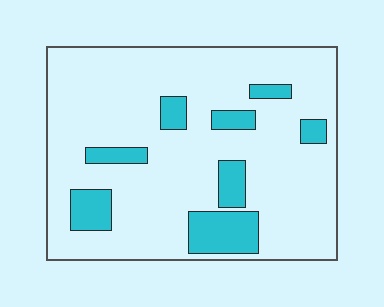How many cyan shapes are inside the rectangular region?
8.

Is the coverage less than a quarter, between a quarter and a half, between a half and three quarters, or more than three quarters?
Less than a quarter.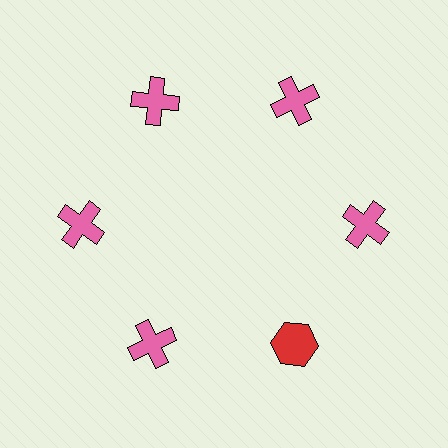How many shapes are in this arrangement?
There are 6 shapes arranged in a ring pattern.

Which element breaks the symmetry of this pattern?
The red hexagon at roughly the 5 o'clock position breaks the symmetry. All other shapes are pink crosses.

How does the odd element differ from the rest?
It differs in both color (red instead of pink) and shape (hexagon instead of cross).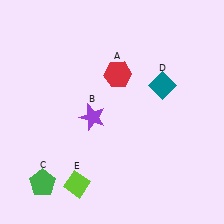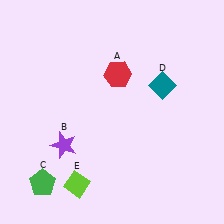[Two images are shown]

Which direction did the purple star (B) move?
The purple star (B) moved left.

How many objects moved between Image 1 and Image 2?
1 object moved between the two images.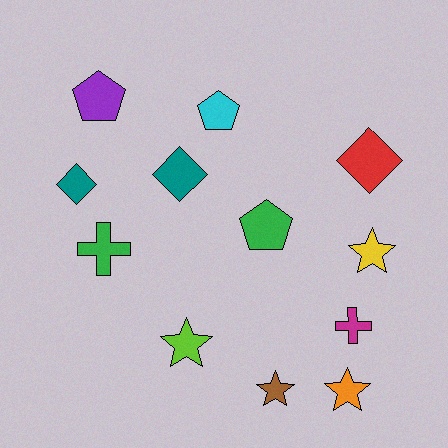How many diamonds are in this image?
There are 3 diamonds.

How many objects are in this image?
There are 12 objects.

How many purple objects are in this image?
There is 1 purple object.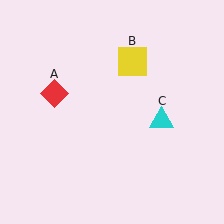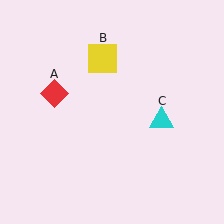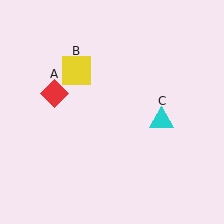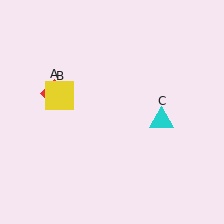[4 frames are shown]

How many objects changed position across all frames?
1 object changed position: yellow square (object B).